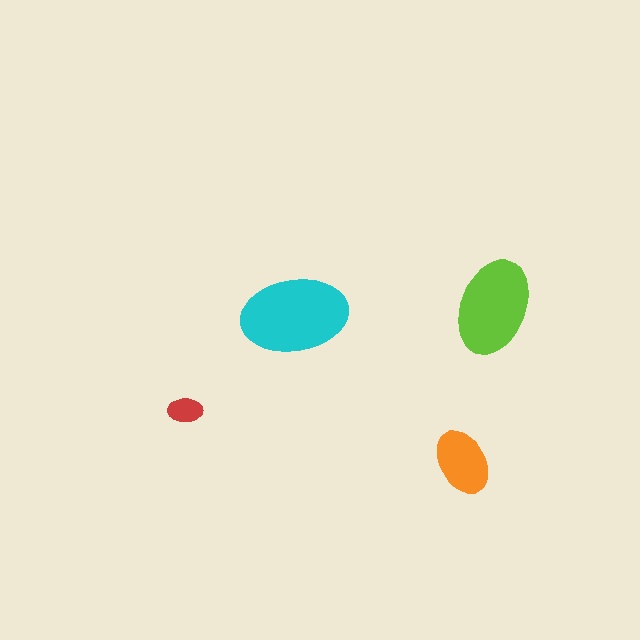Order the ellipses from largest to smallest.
the cyan one, the lime one, the orange one, the red one.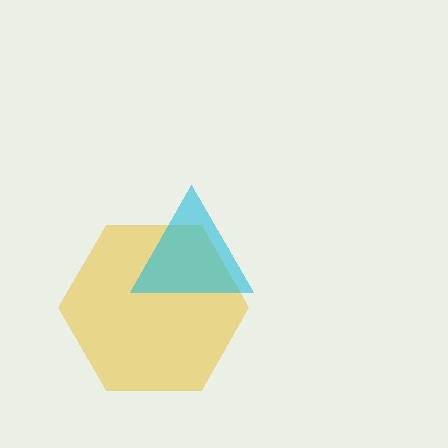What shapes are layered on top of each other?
The layered shapes are: a yellow hexagon, a cyan triangle.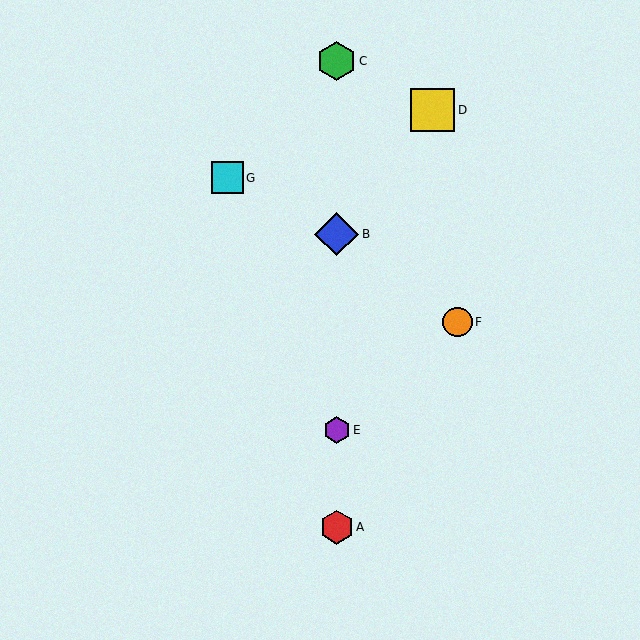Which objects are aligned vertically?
Objects A, B, C, E are aligned vertically.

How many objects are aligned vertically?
4 objects (A, B, C, E) are aligned vertically.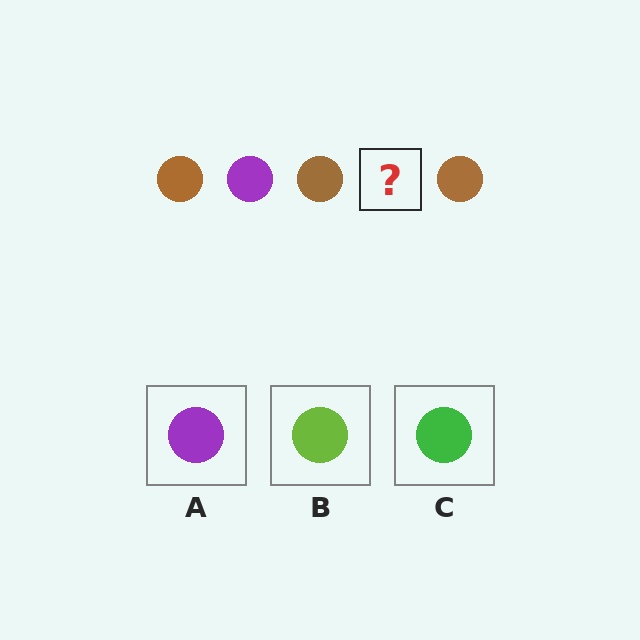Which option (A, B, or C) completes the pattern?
A.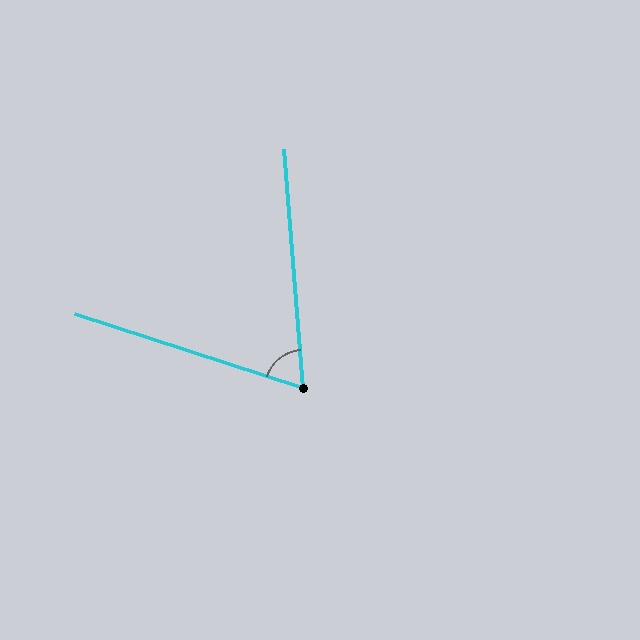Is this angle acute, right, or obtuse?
It is acute.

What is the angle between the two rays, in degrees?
Approximately 67 degrees.